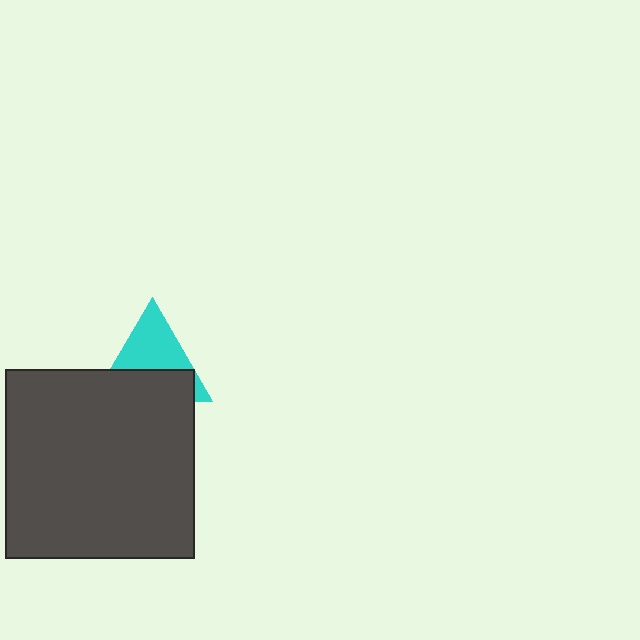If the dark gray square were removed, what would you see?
You would see the complete cyan triangle.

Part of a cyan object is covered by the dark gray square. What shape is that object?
It is a triangle.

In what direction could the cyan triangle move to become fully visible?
The cyan triangle could move up. That would shift it out from behind the dark gray square entirely.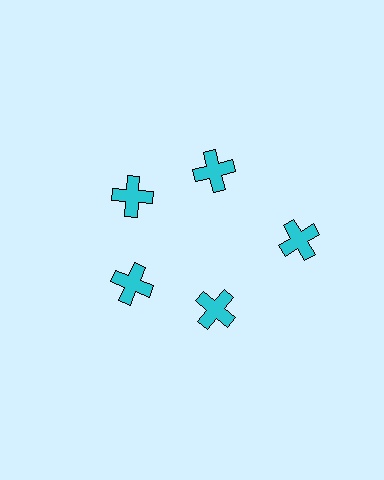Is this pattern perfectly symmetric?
No. The 5 cyan crosses are arranged in a ring, but one element near the 3 o'clock position is pushed outward from the center, breaking the 5-fold rotational symmetry.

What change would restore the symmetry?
The symmetry would be restored by moving it inward, back onto the ring so that all 5 crosses sit at equal angles and equal distance from the center.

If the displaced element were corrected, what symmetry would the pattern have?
It would have 5-fold rotational symmetry — the pattern would map onto itself every 72 degrees.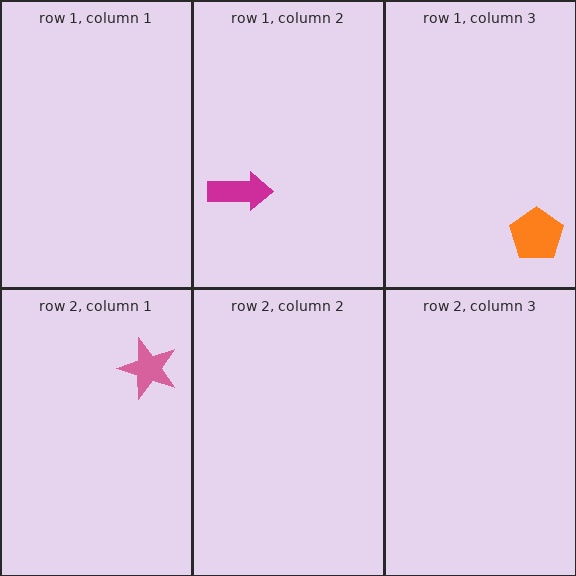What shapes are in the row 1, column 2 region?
The magenta arrow.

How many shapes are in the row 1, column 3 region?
1.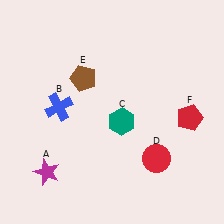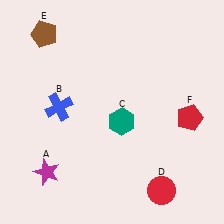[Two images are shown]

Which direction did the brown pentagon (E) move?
The brown pentagon (E) moved up.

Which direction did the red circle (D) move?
The red circle (D) moved down.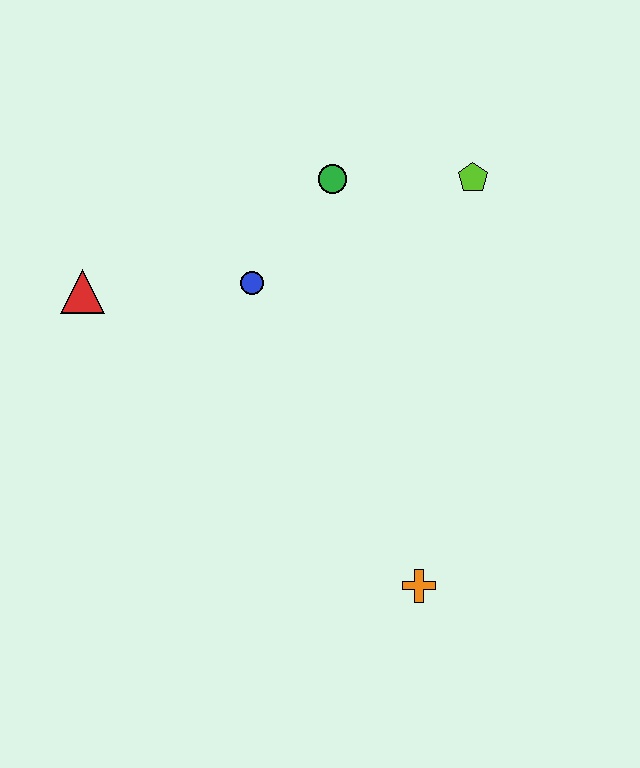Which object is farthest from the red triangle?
The orange cross is farthest from the red triangle.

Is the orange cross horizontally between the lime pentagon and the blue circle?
Yes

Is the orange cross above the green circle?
No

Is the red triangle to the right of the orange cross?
No